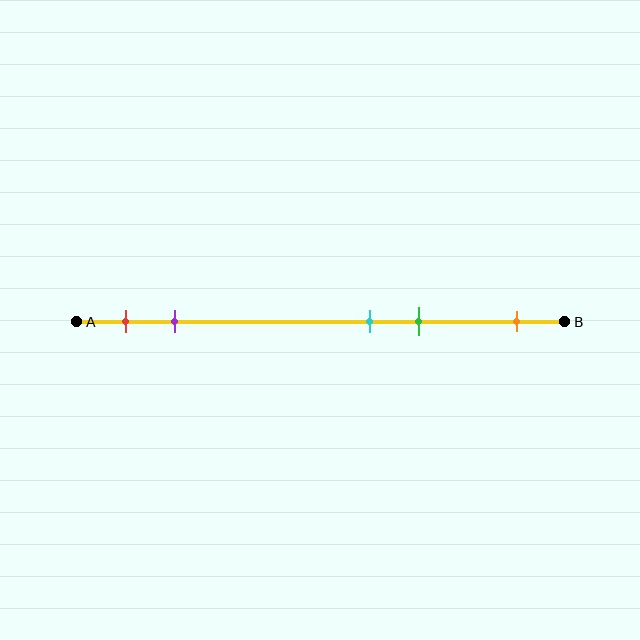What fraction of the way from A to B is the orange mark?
The orange mark is approximately 90% (0.9) of the way from A to B.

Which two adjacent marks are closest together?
The cyan and green marks are the closest adjacent pair.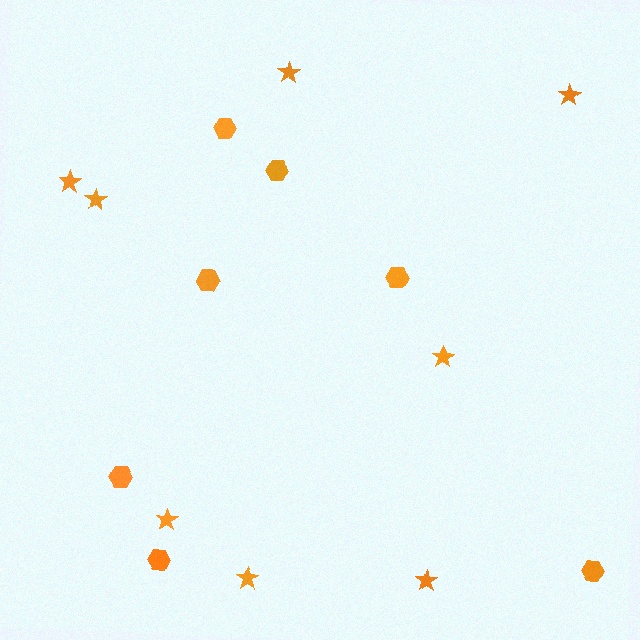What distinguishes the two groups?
There are 2 groups: one group of hexagons (7) and one group of stars (8).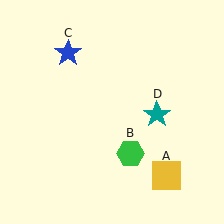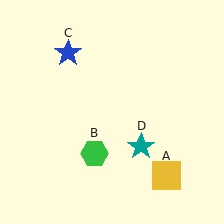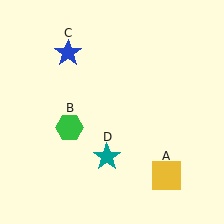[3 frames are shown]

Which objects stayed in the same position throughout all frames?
Yellow square (object A) and blue star (object C) remained stationary.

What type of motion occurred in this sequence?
The green hexagon (object B), teal star (object D) rotated clockwise around the center of the scene.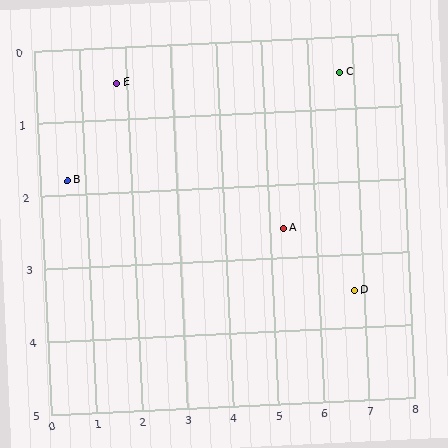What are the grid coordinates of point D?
Point D is at approximately (6.8, 3.5).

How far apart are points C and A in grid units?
Points C and A are about 2.5 grid units apart.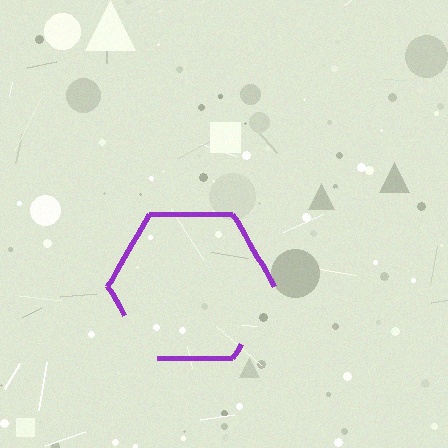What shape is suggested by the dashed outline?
The dashed outline suggests a hexagon.